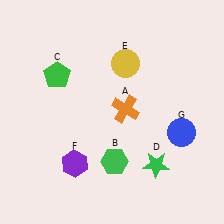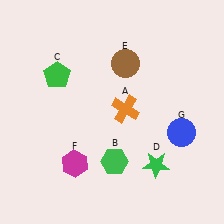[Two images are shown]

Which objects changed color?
E changed from yellow to brown. F changed from purple to magenta.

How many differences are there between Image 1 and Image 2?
There are 2 differences between the two images.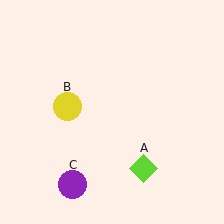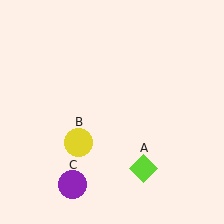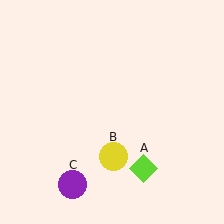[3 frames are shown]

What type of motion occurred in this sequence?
The yellow circle (object B) rotated counterclockwise around the center of the scene.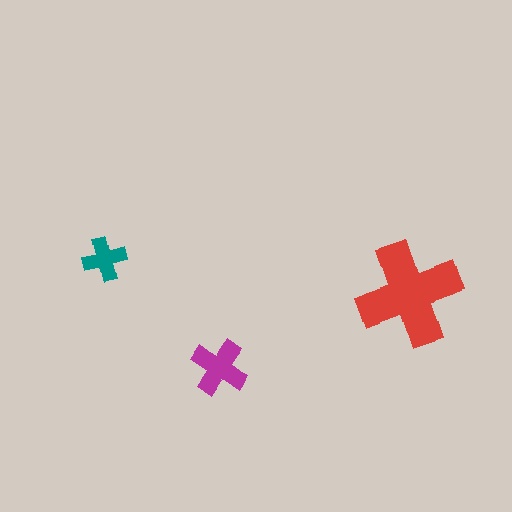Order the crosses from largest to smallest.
the red one, the magenta one, the teal one.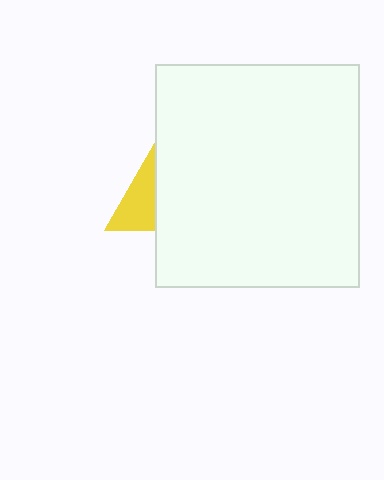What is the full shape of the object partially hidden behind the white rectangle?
The partially hidden object is a yellow triangle.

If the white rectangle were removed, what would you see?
You would see the complete yellow triangle.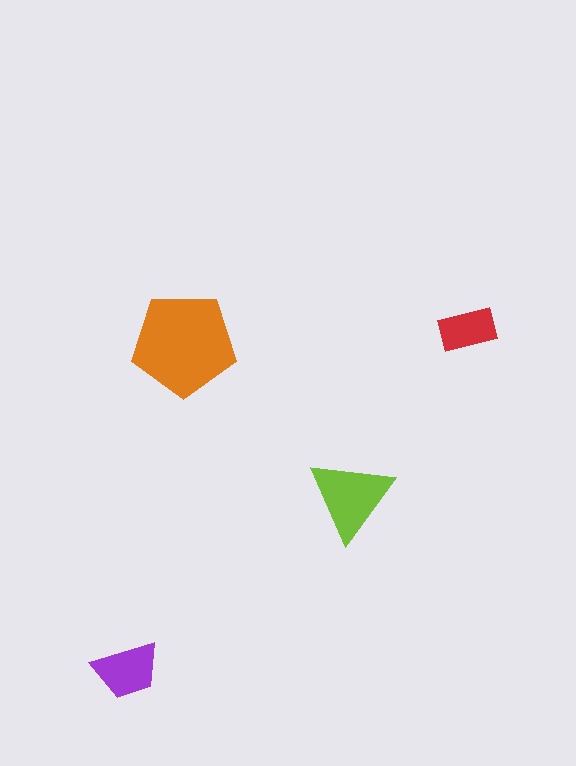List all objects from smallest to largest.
The red rectangle, the purple trapezoid, the lime triangle, the orange pentagon.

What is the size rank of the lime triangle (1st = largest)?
2nd.